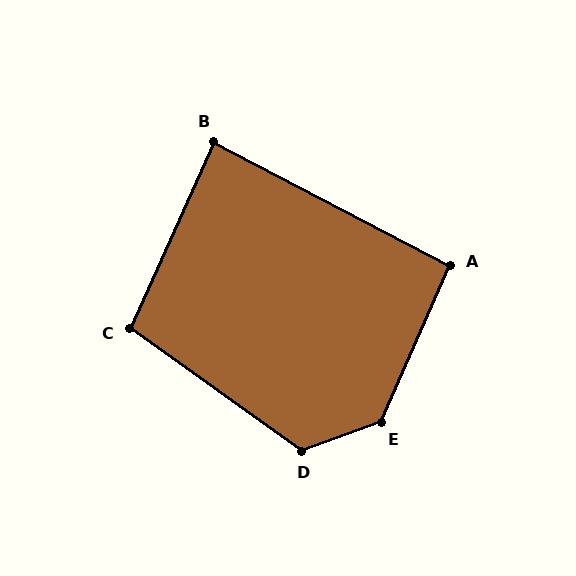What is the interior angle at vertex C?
Approximately 101 degrees (obtuse).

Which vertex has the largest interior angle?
E, at approximately 133 degrees.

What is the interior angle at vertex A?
Approximately 94 degrees (approximately right).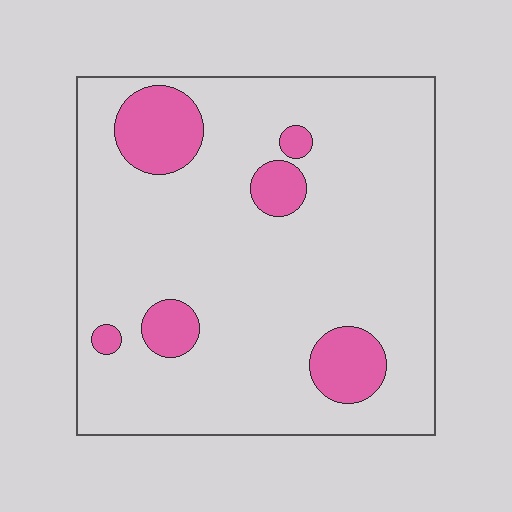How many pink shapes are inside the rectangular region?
6.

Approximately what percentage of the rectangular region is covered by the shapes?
Approximately 15%.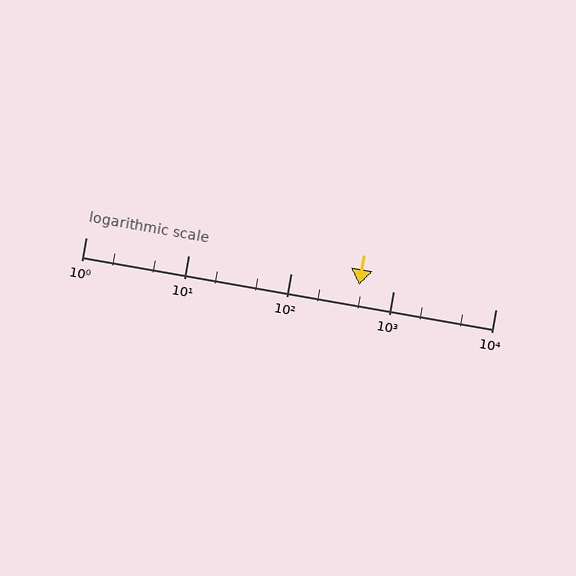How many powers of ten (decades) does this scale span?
The scale spans 4 decades, from 1 to 10000.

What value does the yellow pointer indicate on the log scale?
The pointer indicates approximately 470.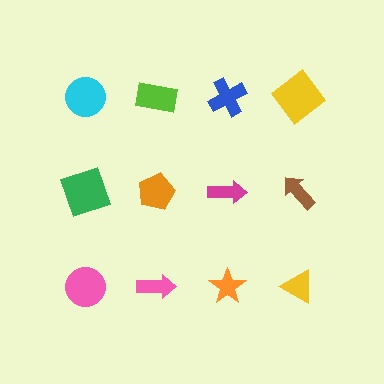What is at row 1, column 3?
A blue cross.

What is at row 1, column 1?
A cyan circle.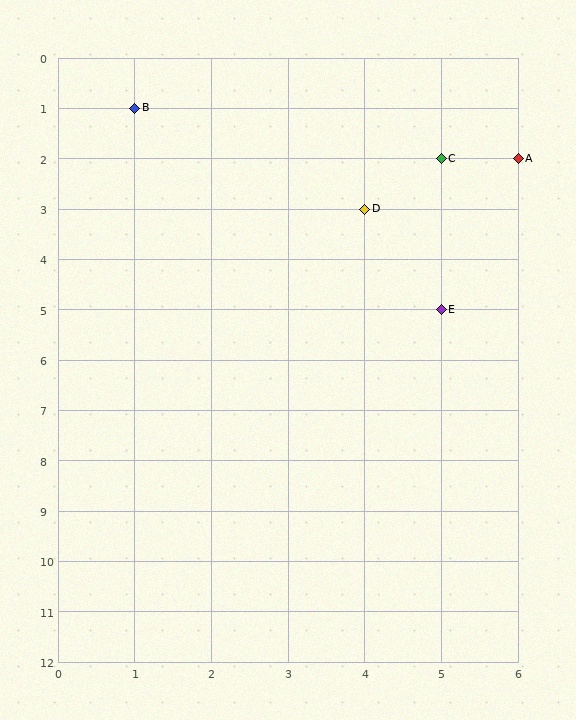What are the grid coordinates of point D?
Point D is at grid coordinates (4, 3).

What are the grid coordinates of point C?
Point C is at grid coordinates (5, 2).